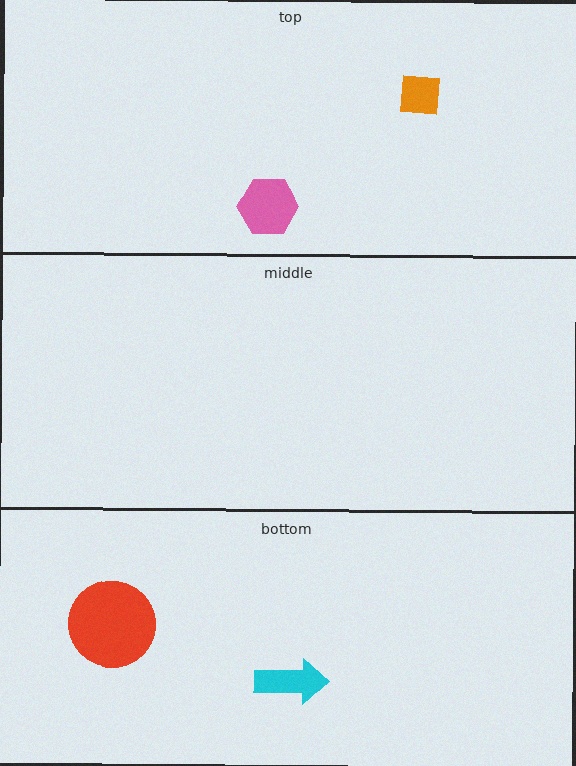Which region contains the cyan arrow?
The bottom region.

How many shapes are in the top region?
2.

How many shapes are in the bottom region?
2.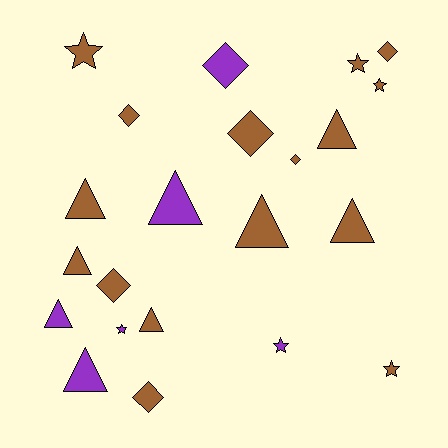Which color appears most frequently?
Brown, with 16 objects.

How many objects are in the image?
There are 22 objects.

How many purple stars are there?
There are 2 purple stars.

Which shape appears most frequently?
Triangle, with 9 objects.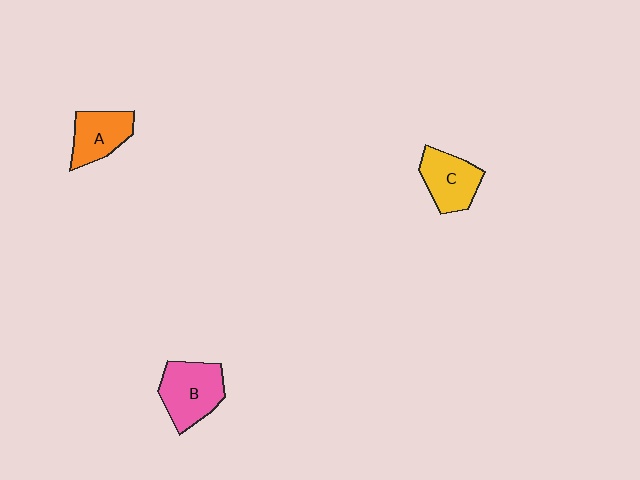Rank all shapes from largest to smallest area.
From largest to smallest: B (pink), C (yellow), A (orange).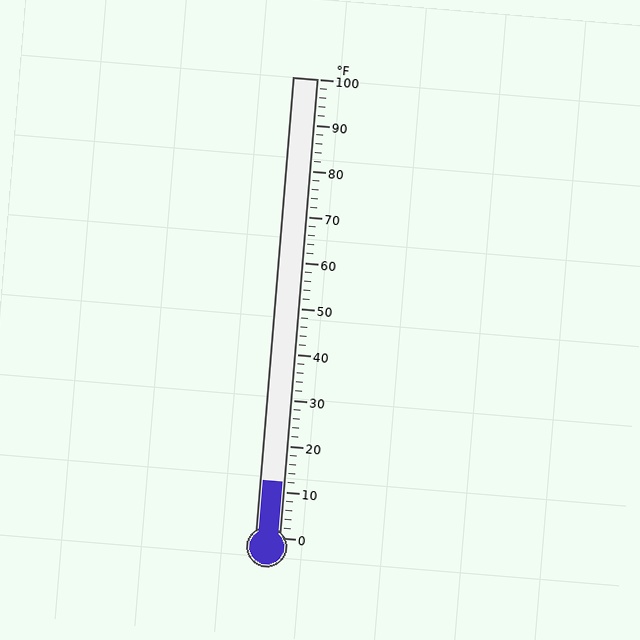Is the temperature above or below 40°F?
The temperature is below 40°F.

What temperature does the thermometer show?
The thermometer shows approximately 12°F.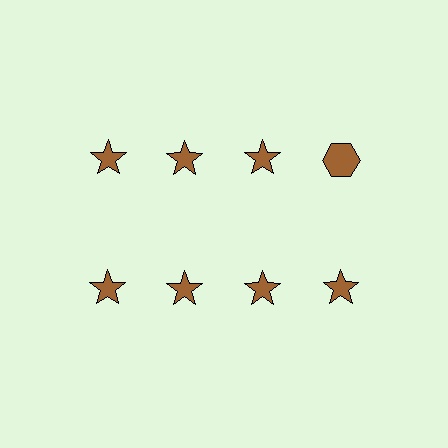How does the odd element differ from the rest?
It has a different shape: hexagon instead of star.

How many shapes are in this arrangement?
There are 8 shapes arranged in a grid pattern.